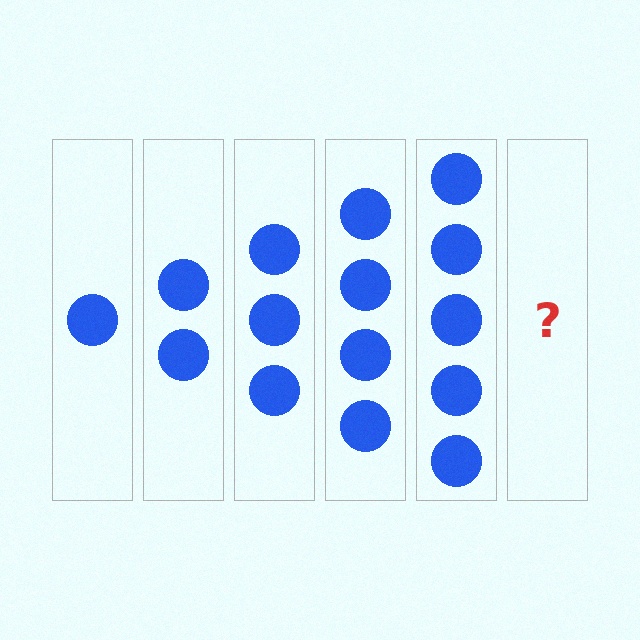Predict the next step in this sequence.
The next step is 6 circles.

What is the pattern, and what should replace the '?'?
The pattern is that each step adds one more circle. The '?' should be 6 circles.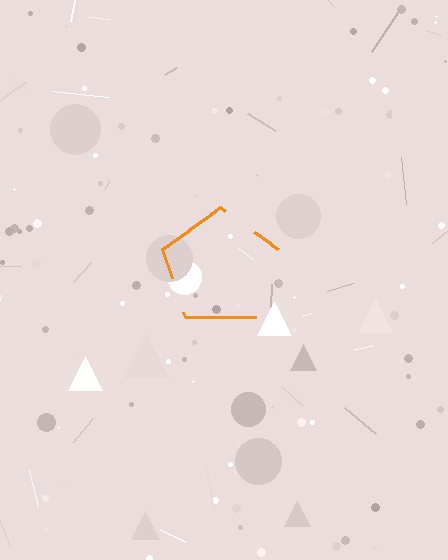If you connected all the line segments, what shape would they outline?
They would outline a pentagon.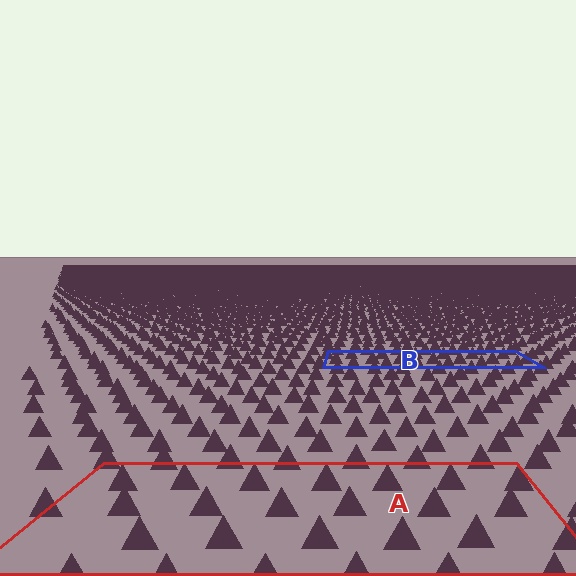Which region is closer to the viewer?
Region A is closer. The texture elements there are larger and more spread out.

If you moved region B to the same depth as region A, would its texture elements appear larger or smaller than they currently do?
They would appear larger. At a closer depth, the same texture elements are projected at a bigger on-screen size.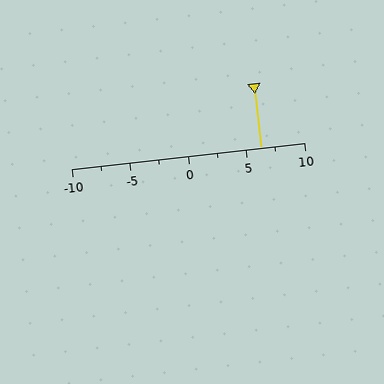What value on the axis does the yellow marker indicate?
The marker indicates approximately 6.2.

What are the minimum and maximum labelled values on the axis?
The axis runs from -10 to 10.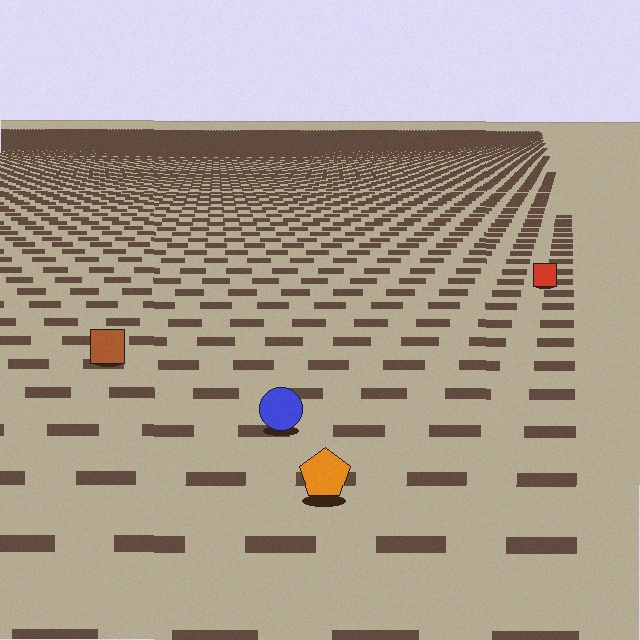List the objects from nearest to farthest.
From nearest to farthest: the orange pentagon, the blue circle, the brown square, the red square.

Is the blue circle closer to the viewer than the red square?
Yes. The blue circle is closer — you can tell from the texture gradient: the ground texture is coarser near it.